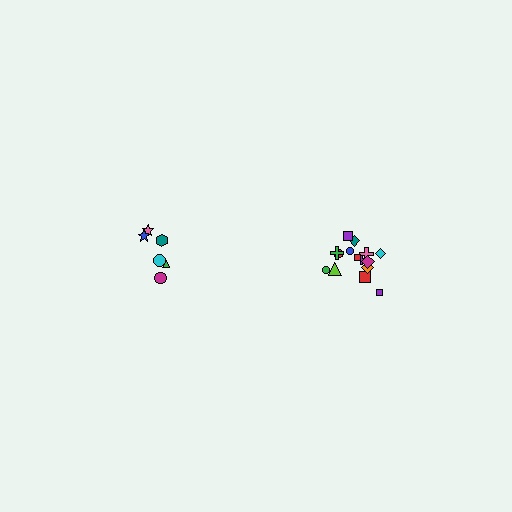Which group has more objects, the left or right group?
The right group.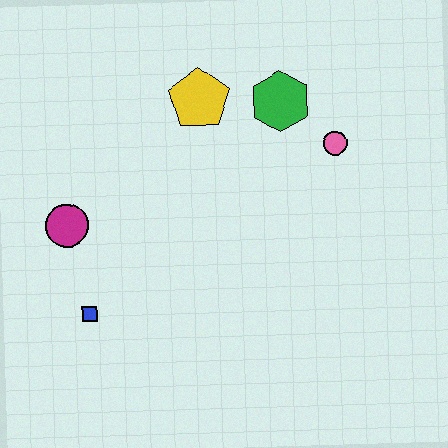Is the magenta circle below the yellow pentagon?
Yes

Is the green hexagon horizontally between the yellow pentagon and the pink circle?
Yes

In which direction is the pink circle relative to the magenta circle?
The pink circle is to the right of the magenta circle.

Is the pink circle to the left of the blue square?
No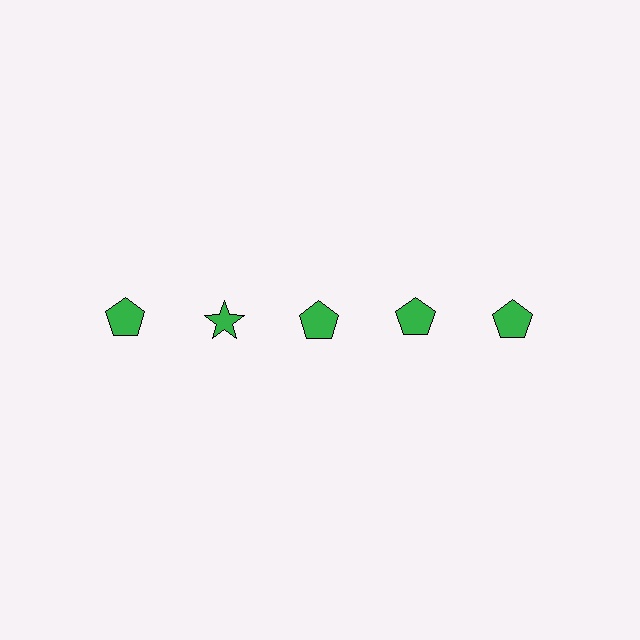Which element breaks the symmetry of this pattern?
The green star in the top row, second from left column breaks the symmetry. All other shapes are green pentagons.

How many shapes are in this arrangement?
There are 5 shapes arranged in a grid pattern.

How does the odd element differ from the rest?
It has a different shape: star instead of pentagon.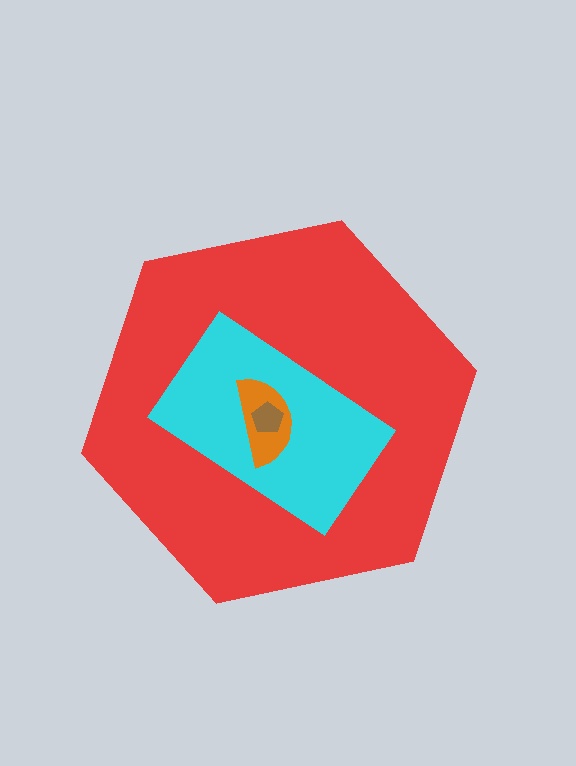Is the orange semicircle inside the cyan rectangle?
Yes.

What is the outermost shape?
The red hexagon.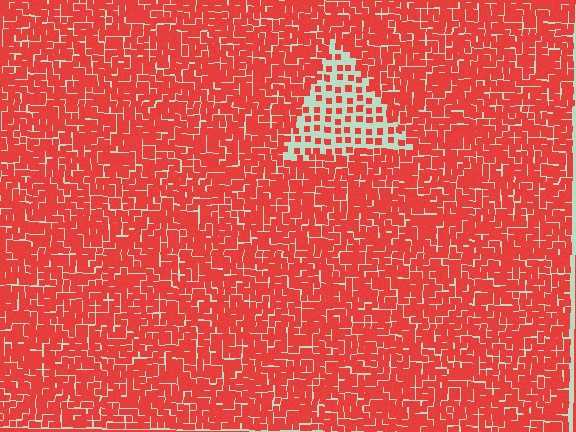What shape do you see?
I see a triangle.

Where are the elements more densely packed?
The elements are more densely packed outside the triangle boundary.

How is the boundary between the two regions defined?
The boundary is defined by a change in element density (approximately 2.6x ratio). All elements are the same color, size, and shape.